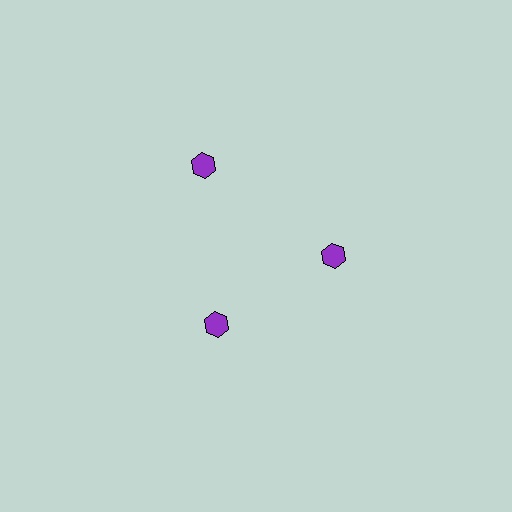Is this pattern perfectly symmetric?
No. The 3 purple hexagons are arranged in a ring, but one element near the 11 o'clock position is pushed outward from the center, breaking the 3-fold rotational symmetry.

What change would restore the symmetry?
The symmetry would be restored by moving it inward, back onto the ring so that all 3 hexagons sit at equal angles and equal distance from the center.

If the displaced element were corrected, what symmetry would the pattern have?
It would have 3-fold rotational symmetry — the pattern would map onto itself every 120 degrees.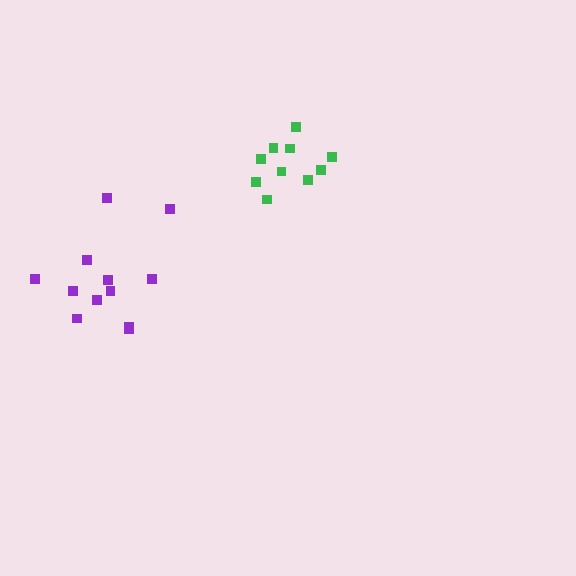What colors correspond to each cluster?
The clusters are colored: green, purple.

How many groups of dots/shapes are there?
There are 2 groups.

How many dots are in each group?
Group 1: 10 dots, Group 2: 12 dots (22 total).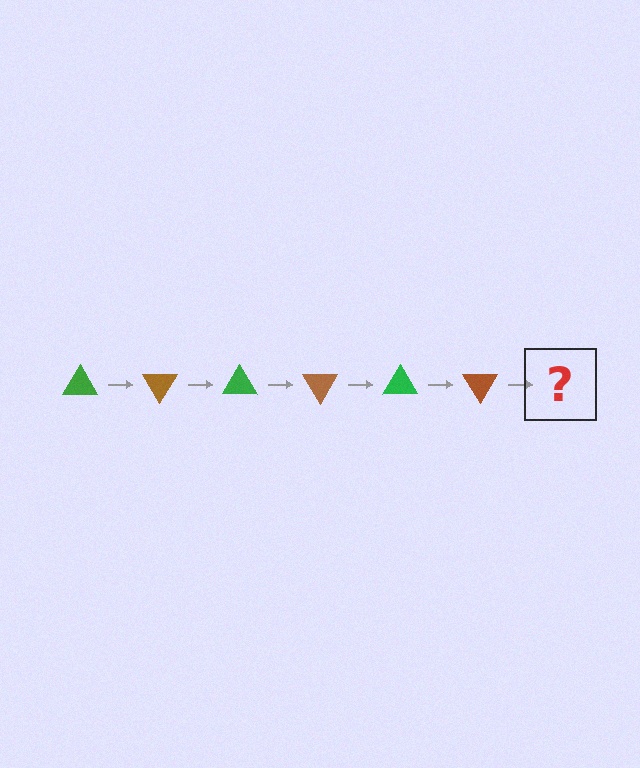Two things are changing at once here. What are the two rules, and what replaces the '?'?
The two rules are that it rotates 60 degrees each step and the color cycles through green and brown. The '?' should be a green triangle, rotated 360 degrees from the start.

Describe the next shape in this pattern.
It should be a green triangle, rotated 360 degrees from the start.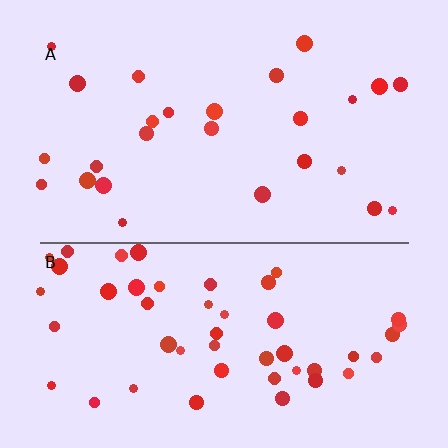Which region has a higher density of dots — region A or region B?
B (the bottom).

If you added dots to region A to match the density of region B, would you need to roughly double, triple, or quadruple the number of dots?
Approximately double.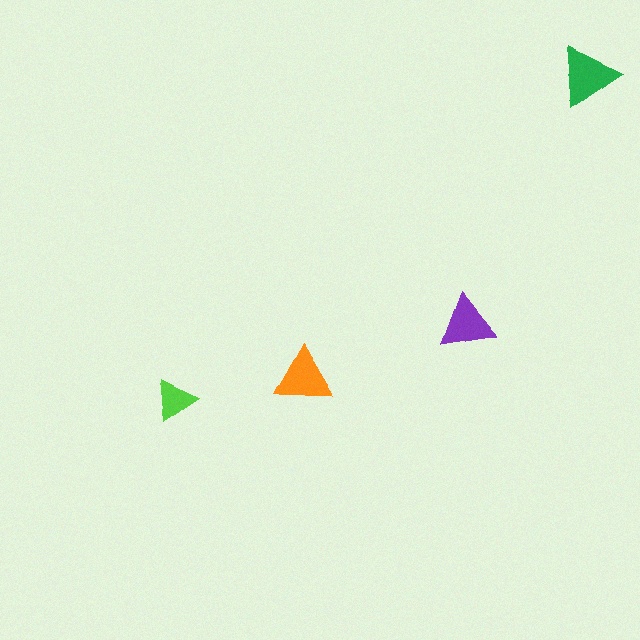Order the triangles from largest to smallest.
the green one, the orange one, the purple one, the lime one.